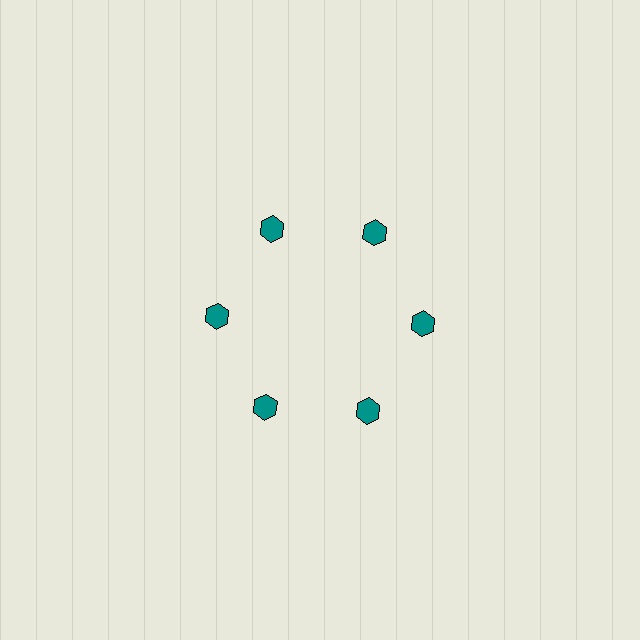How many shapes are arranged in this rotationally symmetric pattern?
There are 6 shapes, arranged in 6 groups of 1.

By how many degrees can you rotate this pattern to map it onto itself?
The pattern maps onto itself every 60 degrees of rotation.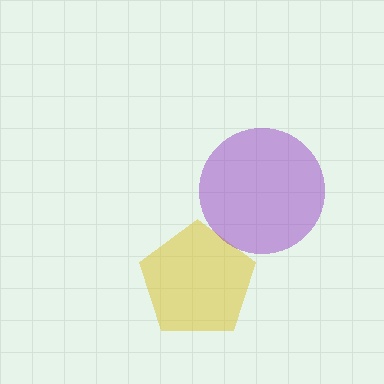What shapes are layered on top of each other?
The layered shapes are: a yellow pentagon, a purple circle.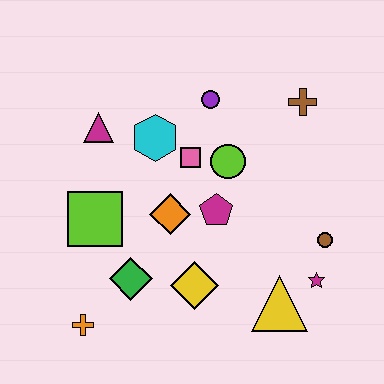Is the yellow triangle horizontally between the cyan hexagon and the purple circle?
No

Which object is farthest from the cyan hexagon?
The magenta star is farthest from the cyan hexagon.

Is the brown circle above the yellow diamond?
Yes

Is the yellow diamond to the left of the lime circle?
Yes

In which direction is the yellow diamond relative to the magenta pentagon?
The yellow diamond is below the magenta pentagon.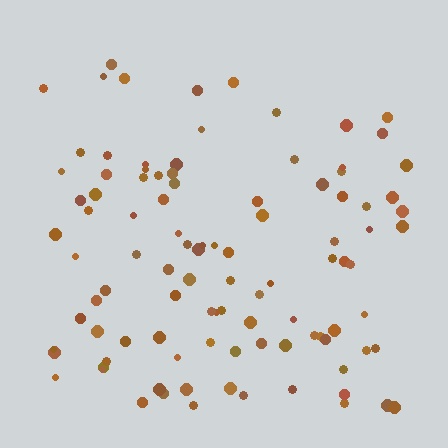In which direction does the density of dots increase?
From top to bottom, with the bottom side densest.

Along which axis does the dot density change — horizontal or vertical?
Vertical.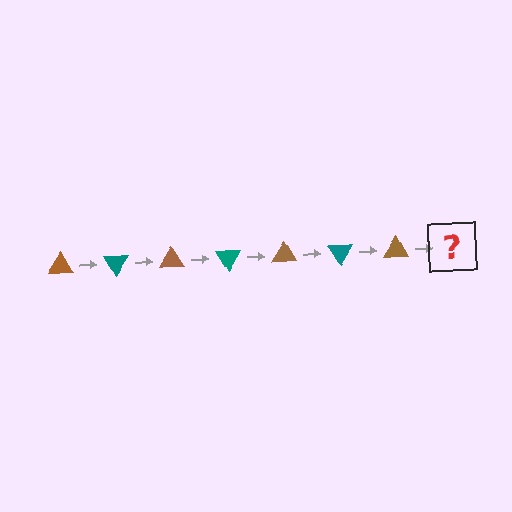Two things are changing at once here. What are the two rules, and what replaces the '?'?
The two rules are that it rotates 60 degrees each step and the color cycles through brown and teal. The '?' should be a teal triangle, rotated 420 degrees from the start.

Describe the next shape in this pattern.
It should be a teal triangle, rotated 420 degrees from the start.